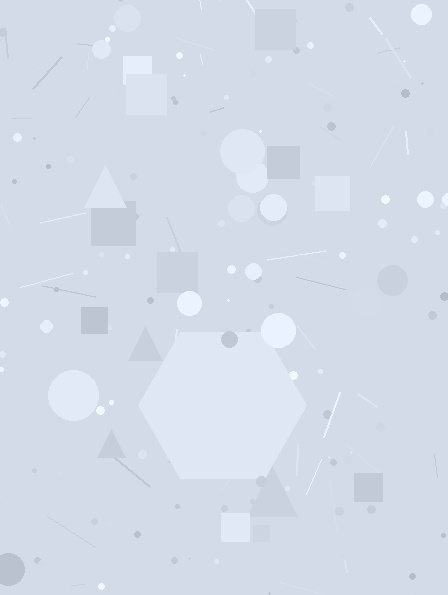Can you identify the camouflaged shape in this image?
The camouflaged shape is a hexagon.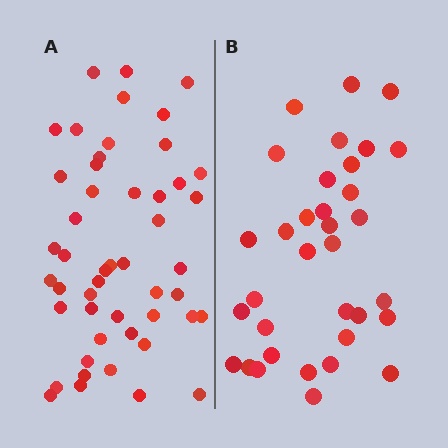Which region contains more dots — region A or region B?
Region A (the left region) has more dots.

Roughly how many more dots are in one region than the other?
Region A has approximately 15 more dots than region B.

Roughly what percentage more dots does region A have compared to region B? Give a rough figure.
About 45% more.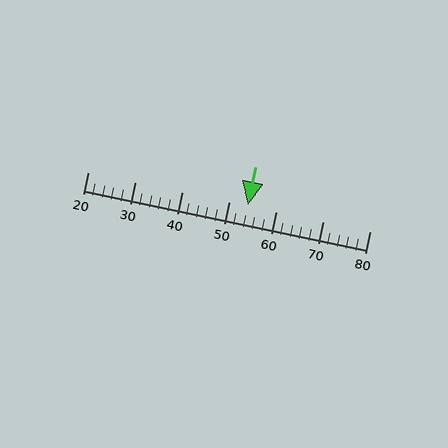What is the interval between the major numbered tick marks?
The major tick marks are spaced 10 units apart.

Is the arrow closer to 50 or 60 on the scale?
The arrow is closer to 50.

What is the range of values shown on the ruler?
The ruler shows values from 20 to 80.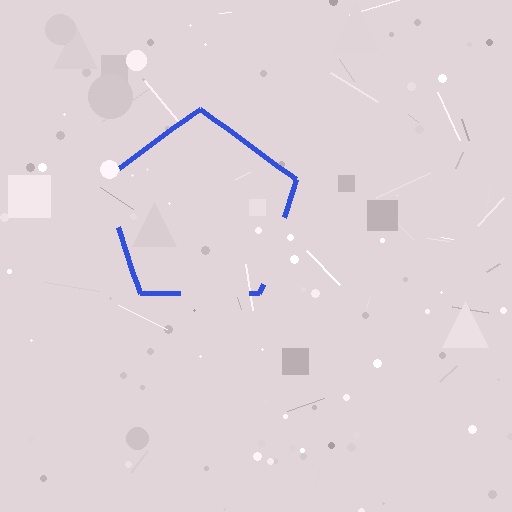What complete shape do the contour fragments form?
The contour fragments form a pentagon.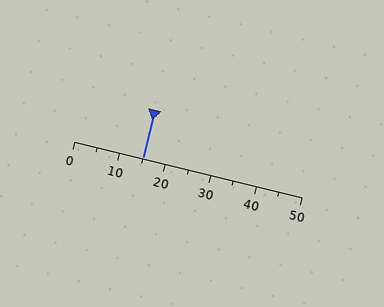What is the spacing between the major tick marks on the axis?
The major ticks are spaced 10 apart.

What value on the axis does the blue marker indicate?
The marker indicates approximately 15.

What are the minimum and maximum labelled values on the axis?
The axis runs from 0 to 50.